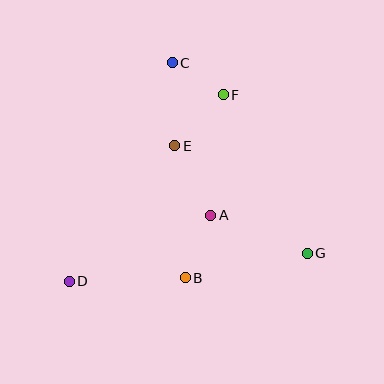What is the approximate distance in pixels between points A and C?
The distance between A and C is approximately 158 pixels.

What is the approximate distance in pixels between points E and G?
The distance between E and G is approximately 171 pixels.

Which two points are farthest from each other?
Points D and F are farthest from each other.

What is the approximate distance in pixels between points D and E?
The distance between D and E is approximately 172 pixels.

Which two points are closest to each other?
Points C and F are closest to each other.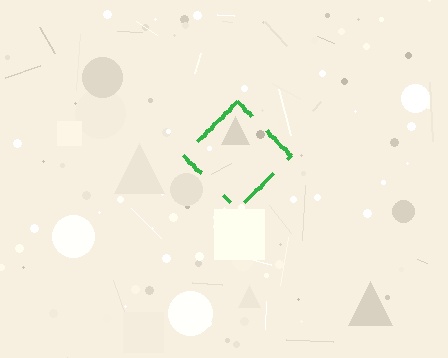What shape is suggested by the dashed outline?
The dashed outline suggests a diamond.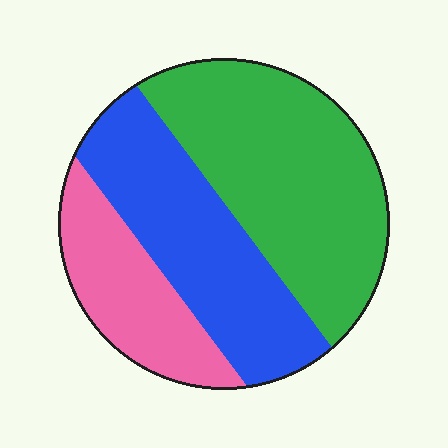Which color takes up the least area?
Pink, at roughly 20%.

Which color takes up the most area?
Green, at roughly 45%.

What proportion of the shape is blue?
Blue covers around 35% of the shape.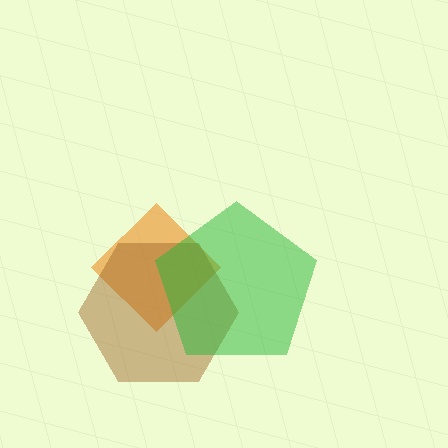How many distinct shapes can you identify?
There are 3 distinct shapes: an orange diamond, a brown hexagon, a green pentagon.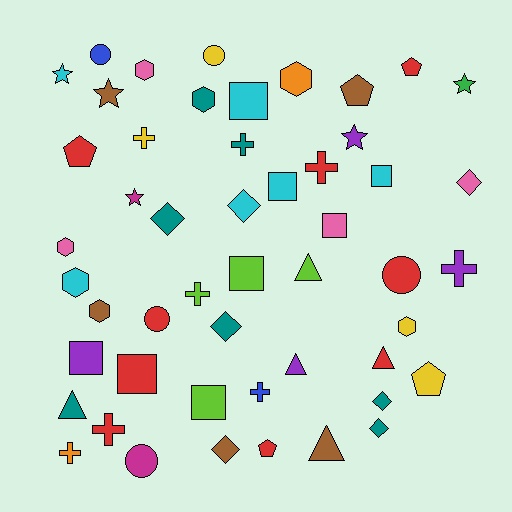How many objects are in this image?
There are 50 objects.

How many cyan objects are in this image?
There are 6 cyan objects.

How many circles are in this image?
There are 5 circles.